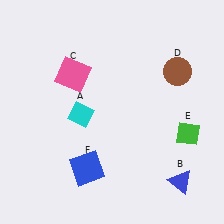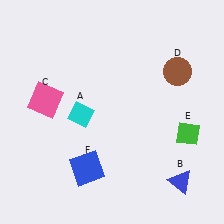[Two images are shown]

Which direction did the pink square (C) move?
The pink square (C) moved left.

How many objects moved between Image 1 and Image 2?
1 object moved between the two images.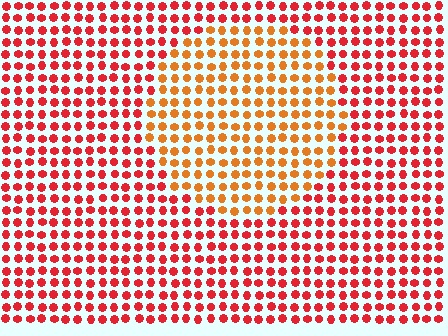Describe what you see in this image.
The image is filled with small red elements in a uniform arrangement. A circle-shaped region is visible where the elements are tinted to a slightly different hue, forming a subtle color boundary.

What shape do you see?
I see a circle.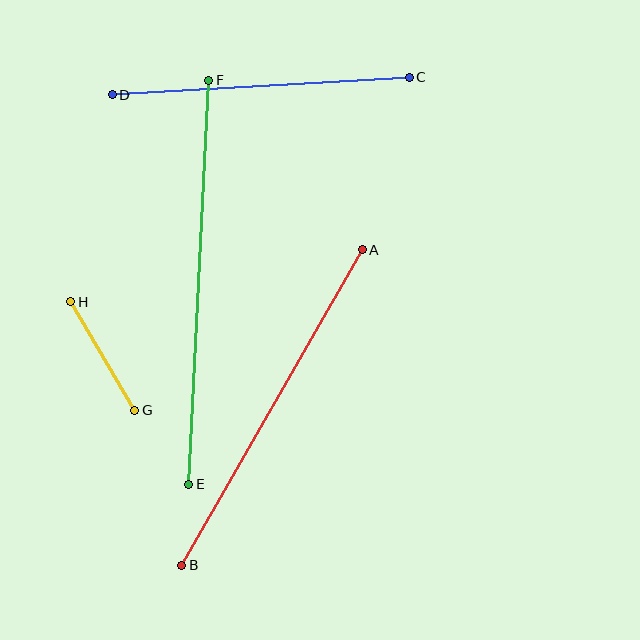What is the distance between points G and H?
The distance is approximately 126 pixels.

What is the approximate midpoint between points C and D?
The midpoint is at approximately (261, 86) pixels.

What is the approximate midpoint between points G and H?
The midpoint is at approximately (103, 356) pixels.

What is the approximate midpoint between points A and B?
The midpoint is at approximately (272, 408) pixels.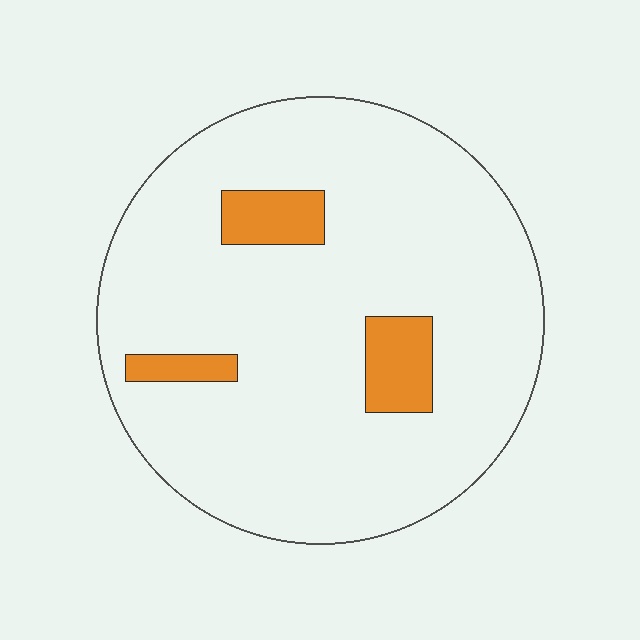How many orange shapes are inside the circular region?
3.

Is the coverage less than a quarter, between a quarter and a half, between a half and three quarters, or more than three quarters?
Less than a quarter.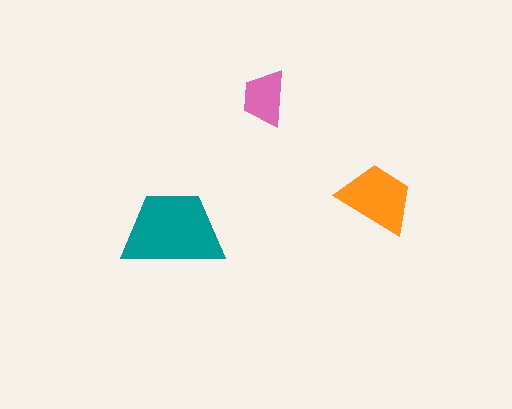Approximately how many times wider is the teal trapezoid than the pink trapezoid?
About 2 times wider.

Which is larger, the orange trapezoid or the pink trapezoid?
The orange one.